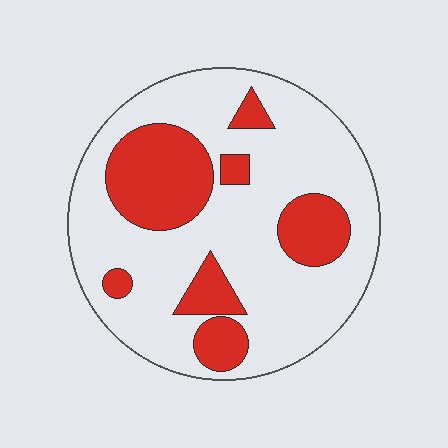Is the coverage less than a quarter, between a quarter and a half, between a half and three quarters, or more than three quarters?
Between a quarter and a half.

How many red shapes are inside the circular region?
7.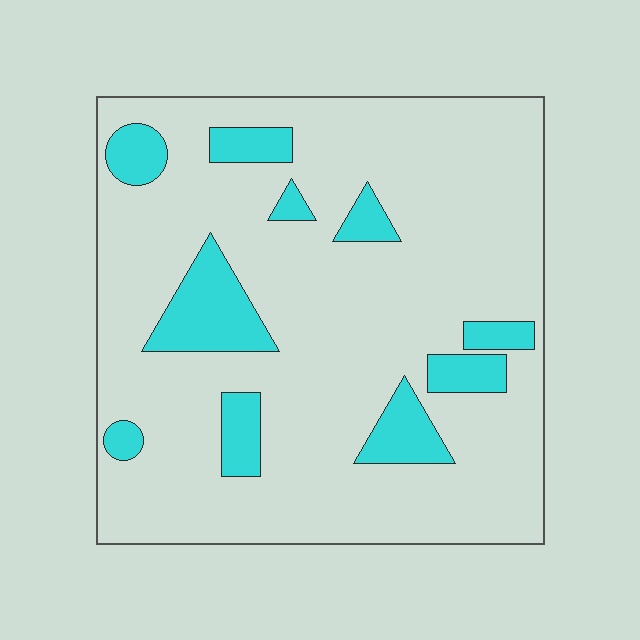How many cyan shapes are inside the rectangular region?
10.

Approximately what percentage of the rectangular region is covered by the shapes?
Approximately 15%.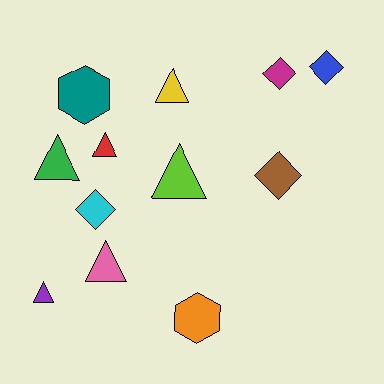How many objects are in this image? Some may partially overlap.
There are 12 objects.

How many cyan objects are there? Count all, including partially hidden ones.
There is 1 cyan object.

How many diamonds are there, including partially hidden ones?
There are 4 diamonds.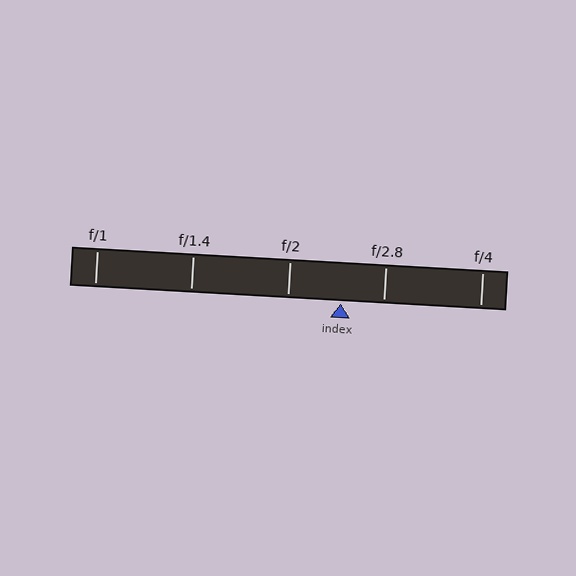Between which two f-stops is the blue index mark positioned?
The index mark is between f/2 and f/2.8.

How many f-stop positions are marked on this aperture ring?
There are 5 f-stop positions marked.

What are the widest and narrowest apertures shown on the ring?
The widest aperture shown is f/1 and the narrowest is f/4.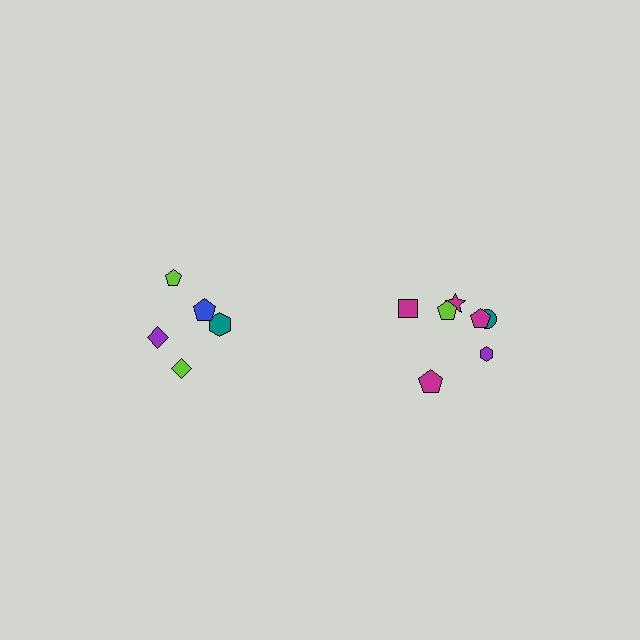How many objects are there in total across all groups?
There are 12 objects.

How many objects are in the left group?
There are 5 objects.